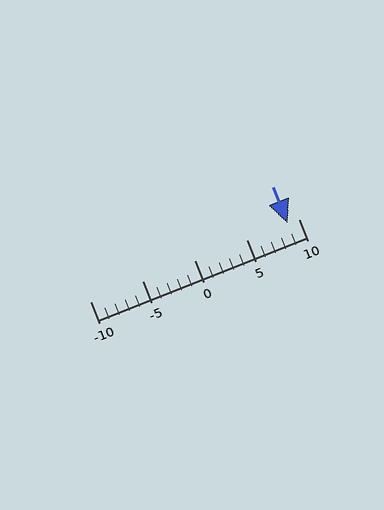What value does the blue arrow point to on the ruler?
The blue arrow points to approximately 9.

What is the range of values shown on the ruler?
The ruler shows values from -10 to 10.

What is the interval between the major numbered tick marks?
The major tick marks are spaced 5 units apart.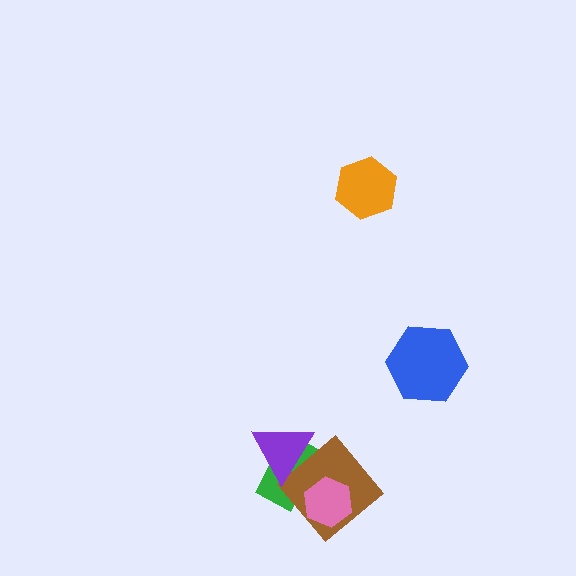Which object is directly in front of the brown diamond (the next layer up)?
The purple triangle is directly in front of the brown diamond.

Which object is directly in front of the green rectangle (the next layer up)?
The brown diamond is directly in front of the green rectangle.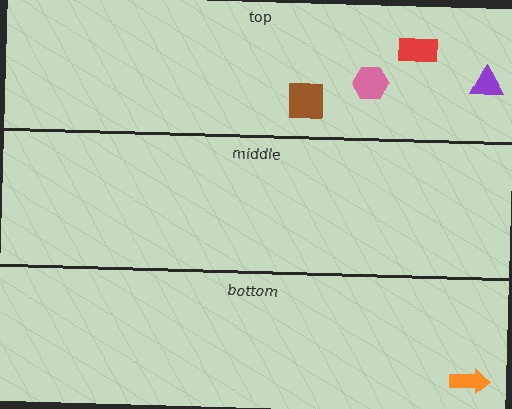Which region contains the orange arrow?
The bottom region.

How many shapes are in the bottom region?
1.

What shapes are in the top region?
The pink hexagon, the purple triangle, the red rectangle, the brown square.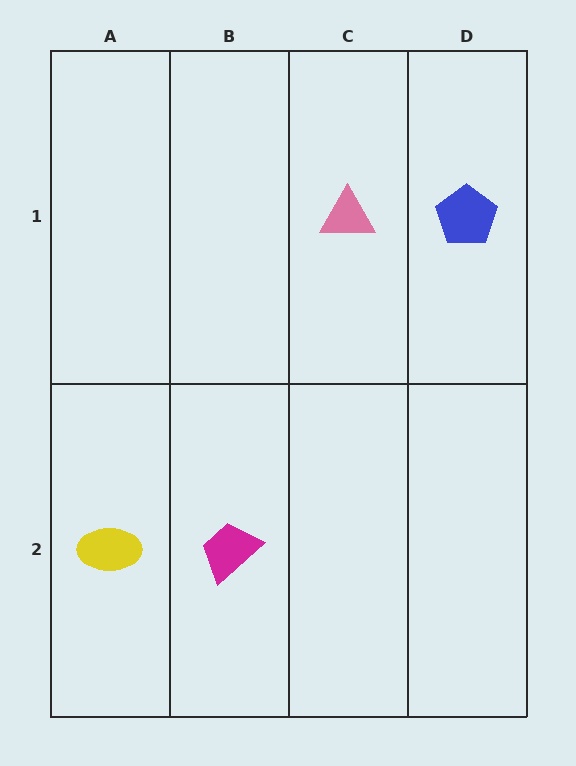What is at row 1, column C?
A pink triangle.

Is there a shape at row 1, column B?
No, that cell is empty.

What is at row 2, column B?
A magenta trapezoid.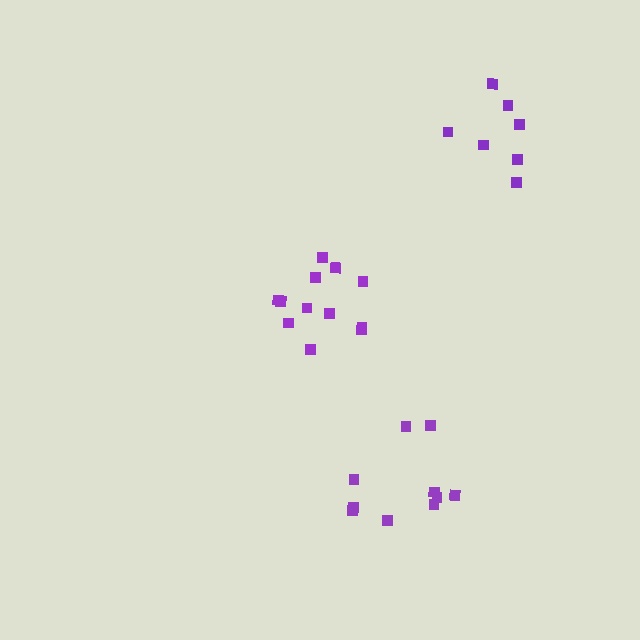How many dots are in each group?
Group 1: 7 dots, Group 2: 10 dots, Group 3: 12 dots (29 total).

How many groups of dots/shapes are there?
There are 3 groups.